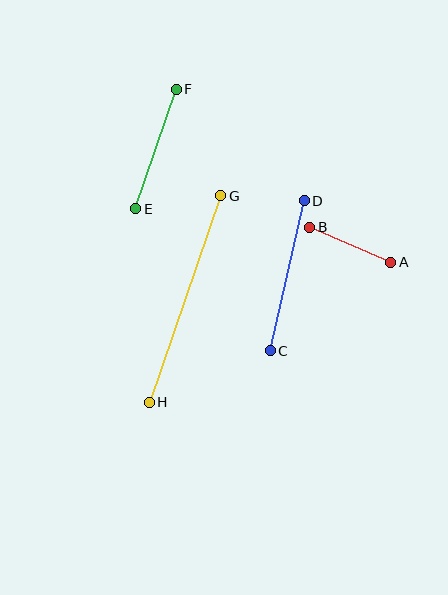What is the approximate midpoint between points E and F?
The midpoint is at approximately (156, 149) pixels.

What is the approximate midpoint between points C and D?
The midpoint is at approximately (287, 276) pixels.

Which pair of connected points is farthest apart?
Points G and H are farthest apart.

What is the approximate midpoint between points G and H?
The midpoint is at approximately (185, 299) pixels.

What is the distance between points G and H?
The distance is approximately 219 pixels.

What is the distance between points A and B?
The distance is approximately 88 pixels.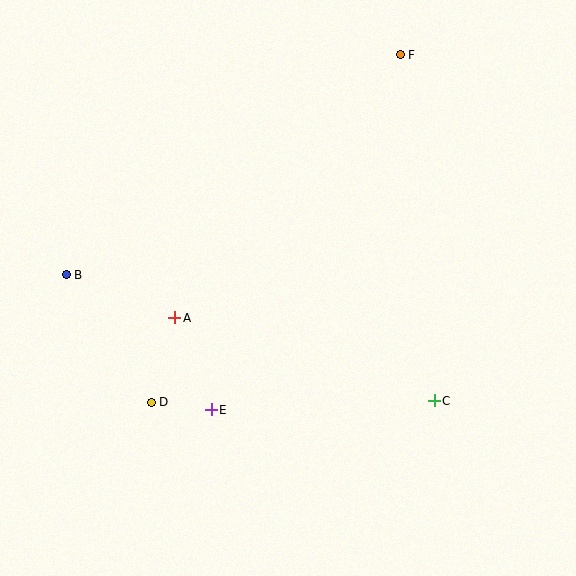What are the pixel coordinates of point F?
Point F is at (400, 55).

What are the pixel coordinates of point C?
Point C is at (434, 401).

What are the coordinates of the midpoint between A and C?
The midpoint between A and C is at (305, 359).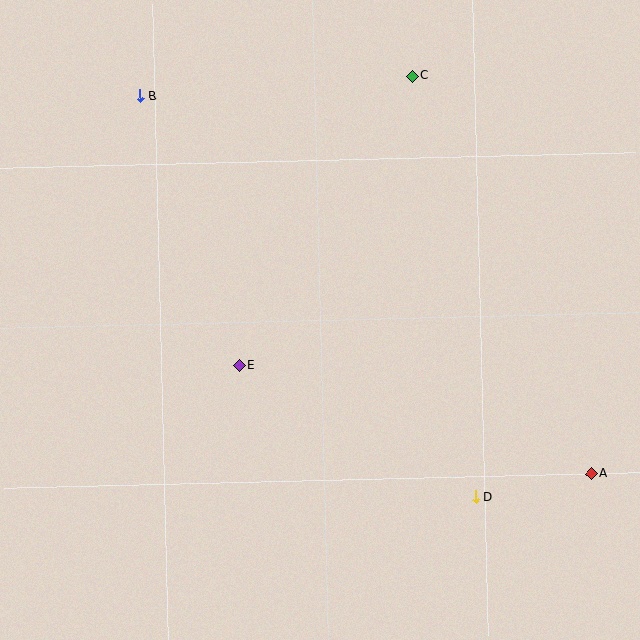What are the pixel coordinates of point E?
Point E is at (239, 365).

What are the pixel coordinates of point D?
Point D is at (476, 497).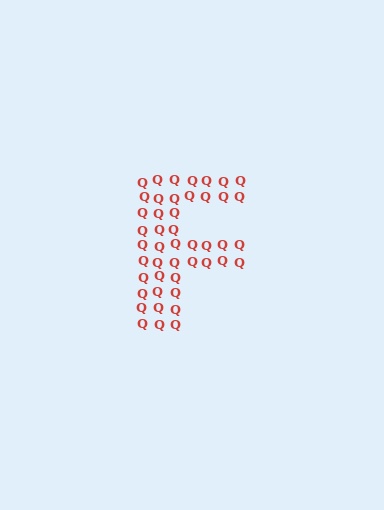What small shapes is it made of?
It is made of small letter Q's.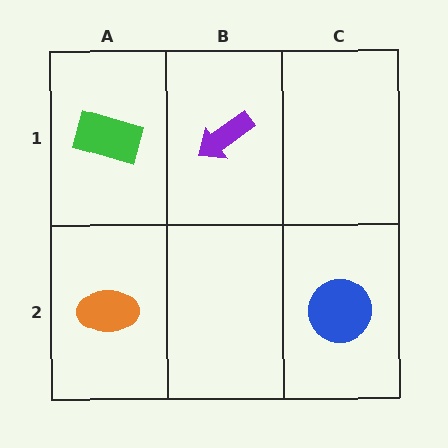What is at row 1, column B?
A purple arrow.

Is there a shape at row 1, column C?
No, that cell is empty.